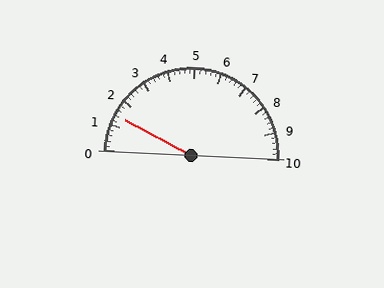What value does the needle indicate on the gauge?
The needle indicates approximately 1.4.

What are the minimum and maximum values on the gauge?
The gauge ranges from 0 to 10.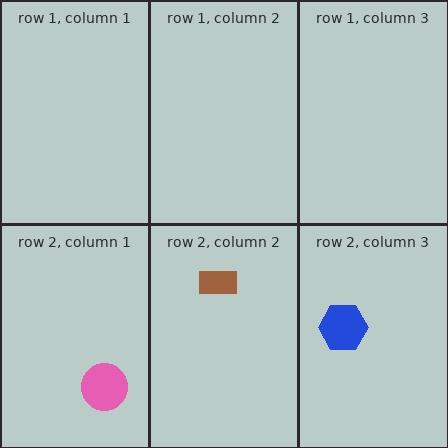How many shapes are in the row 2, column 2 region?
1.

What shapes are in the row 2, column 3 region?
The blue hexagon.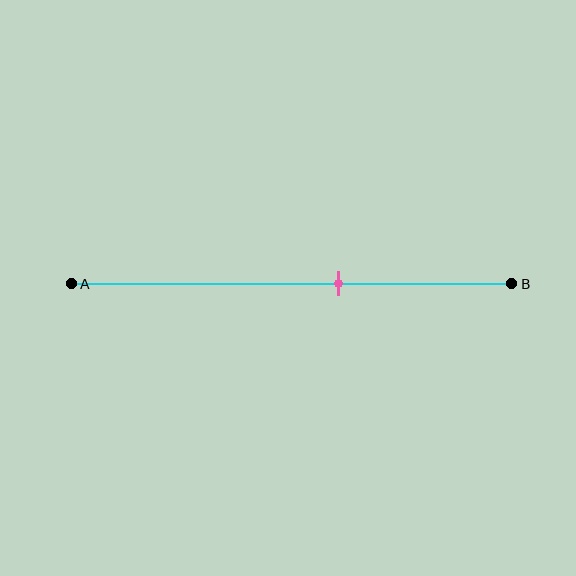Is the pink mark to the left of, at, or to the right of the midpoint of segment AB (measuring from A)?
The pink mark is to the right of the midpoint of segment AB.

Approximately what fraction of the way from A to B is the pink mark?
The pink mark is approximately 60% of the way from A to B.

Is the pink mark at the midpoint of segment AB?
No, the mark is at about 60% from A, not at the 50% midpoint.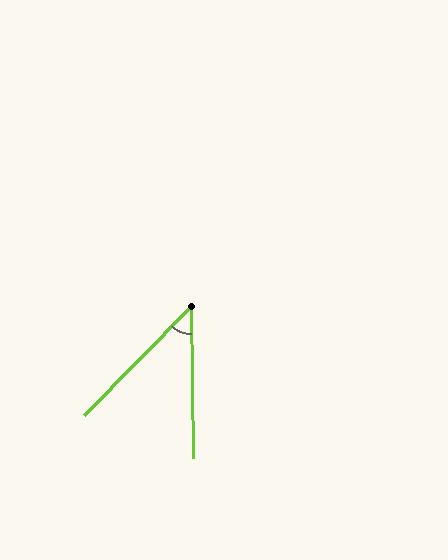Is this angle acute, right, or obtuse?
It is acute.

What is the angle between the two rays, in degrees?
Approximately 45 degrees.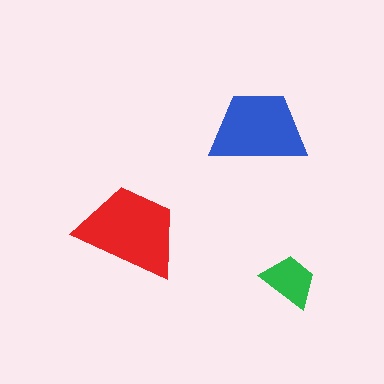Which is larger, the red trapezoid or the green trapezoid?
The red one.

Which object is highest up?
The blue trapezoid is topmost.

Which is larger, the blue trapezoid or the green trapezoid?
The blue one.